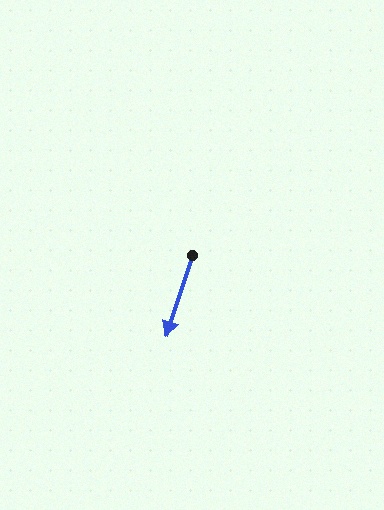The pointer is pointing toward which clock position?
Roughly 7 o'clock.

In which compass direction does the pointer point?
South.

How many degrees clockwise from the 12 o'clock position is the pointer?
Approximately 198 degrees.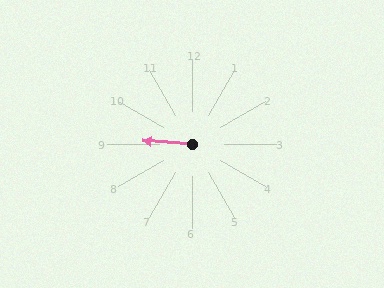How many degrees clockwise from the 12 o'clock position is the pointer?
Approximately 274 degrees.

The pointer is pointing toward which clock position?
Roughly 9 o'clock.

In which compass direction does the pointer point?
West.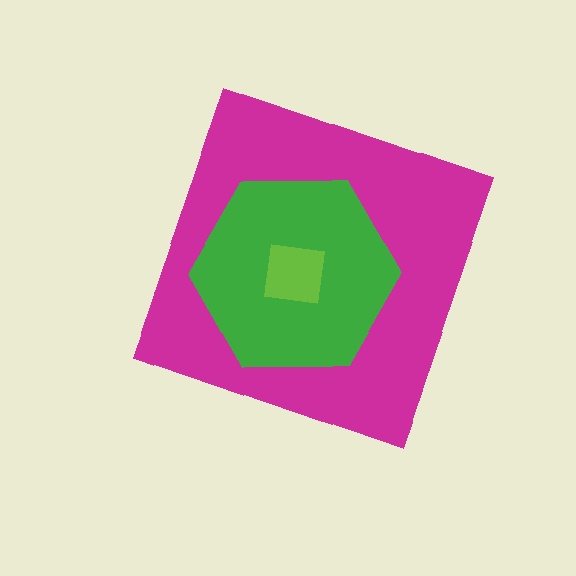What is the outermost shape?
The magenta diamond.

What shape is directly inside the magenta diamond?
The green hexagon.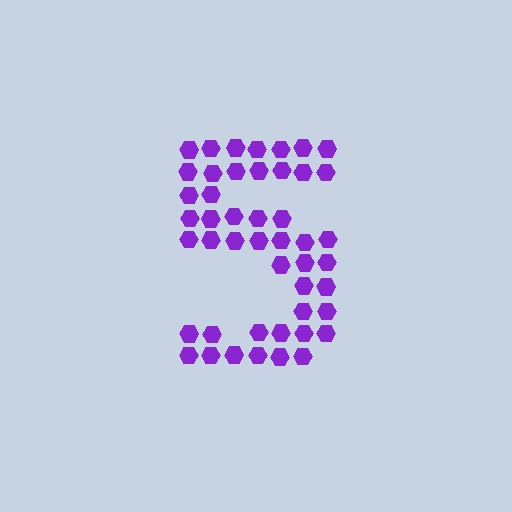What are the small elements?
The small elements are hexagons.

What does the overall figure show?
The overall figure shows the digit 5.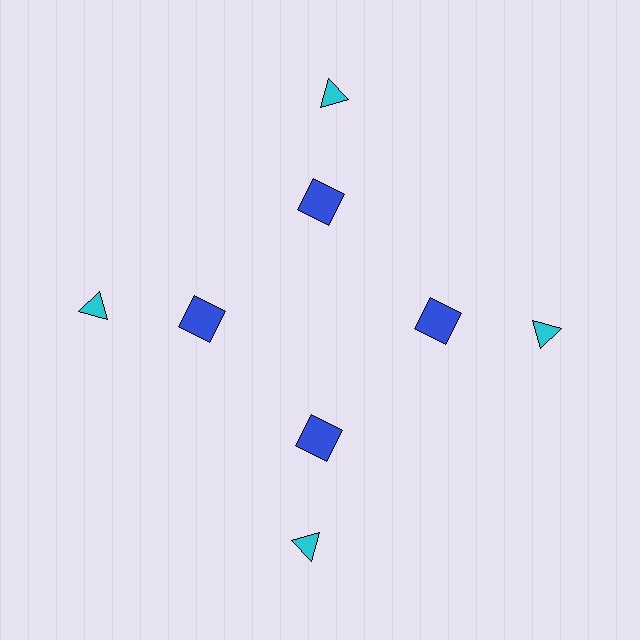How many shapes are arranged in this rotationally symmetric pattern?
There are 8 shapes, arranged in 4 groups of 2.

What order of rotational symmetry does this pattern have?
This pattern has 4-fold rotational symmetry.